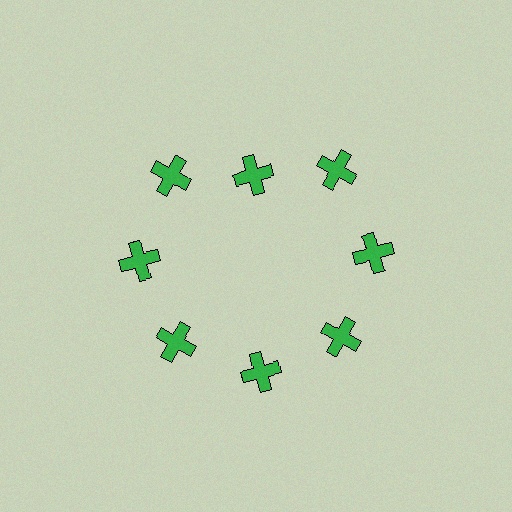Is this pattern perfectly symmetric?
No. The 8 green crosses are arranged in a ring, but one element near the 12 o'clock position is pulled inward toward the center, breaking the 8-fold rotational symmetry.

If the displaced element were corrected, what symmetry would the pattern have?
It would have 8-fold rotational symmetry — the pattern would map onto itself every 45 degrees.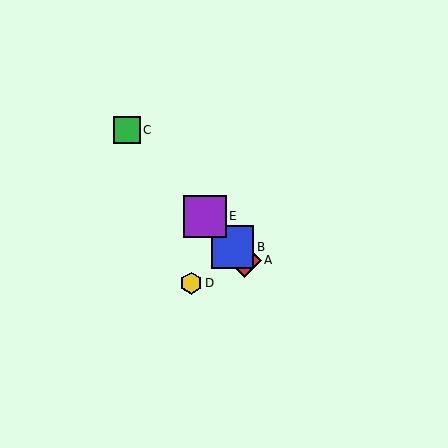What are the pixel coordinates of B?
Object B is at (232, 247).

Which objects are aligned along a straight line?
Objects A, B, C, E are aligned along a straight line.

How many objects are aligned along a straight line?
4 objects (A, B, C, E) are aligned along a straight line.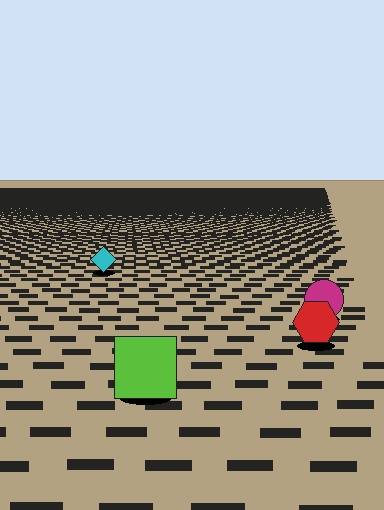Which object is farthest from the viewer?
The cyan diamond is farthest from the viewer. It appears smaller and the ground texture around it is denser.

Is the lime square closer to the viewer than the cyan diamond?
Yes. The lime square is closer — you can tell from the texture gradient: the ground texture is coarser near it.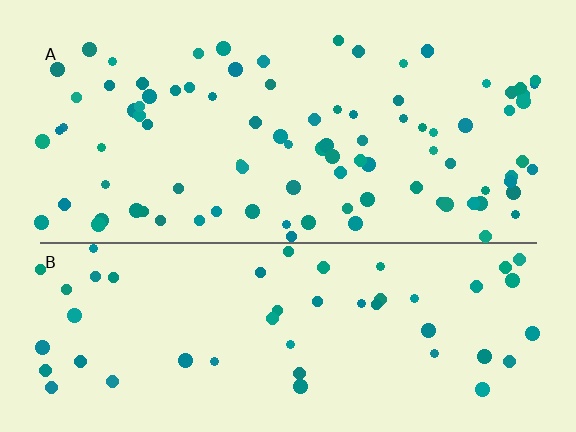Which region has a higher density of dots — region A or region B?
A (the top).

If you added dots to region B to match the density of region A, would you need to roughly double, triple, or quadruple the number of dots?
Approximately double.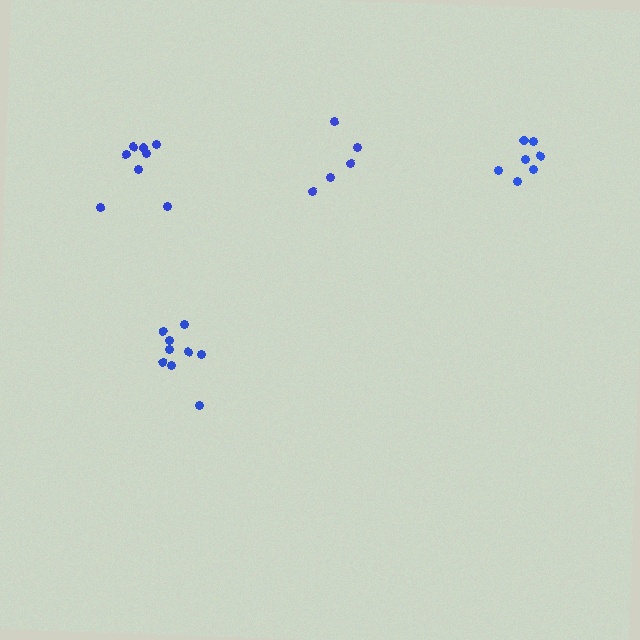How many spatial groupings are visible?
There are 4 spatial groupings.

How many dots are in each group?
Group 1: 5 dots, Group 2: 7 dots, Group 3: 9 dots, Group 4: 8 dots (29 total).